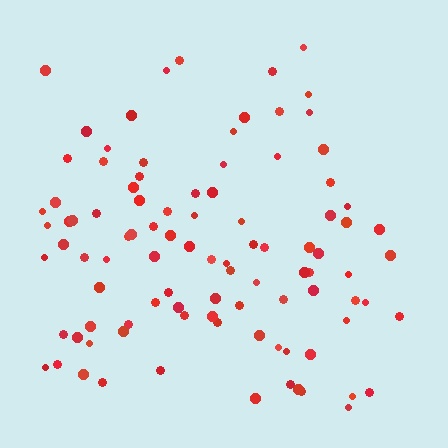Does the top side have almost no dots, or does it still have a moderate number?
Still a moderate number, just noticeably fewer than the bottom.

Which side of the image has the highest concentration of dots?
The bottom.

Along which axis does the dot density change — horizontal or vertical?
Vertical.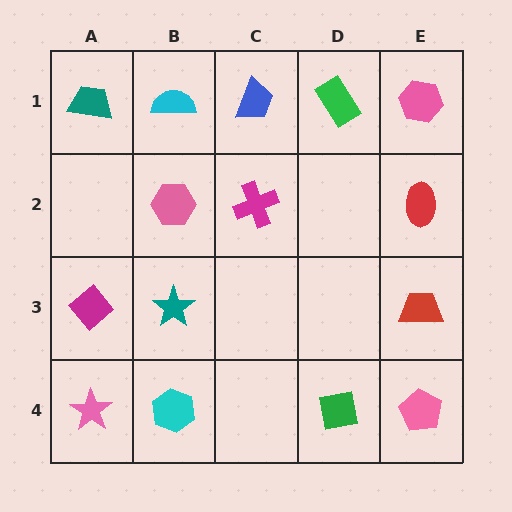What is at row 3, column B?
A teal star.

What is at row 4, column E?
A pink pentagon.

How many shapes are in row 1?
5 shapes.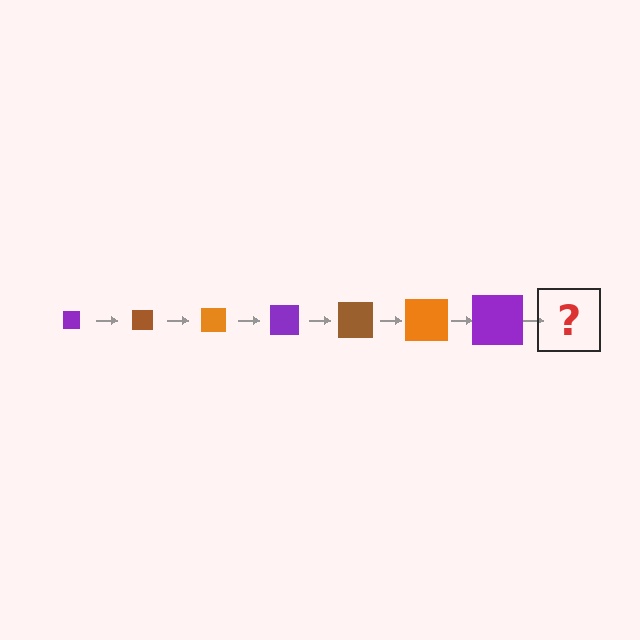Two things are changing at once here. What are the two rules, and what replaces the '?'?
The two rules are that the square grows larger each step and the color cycles through purple, brown, and orange. The '?' should be a brown square, larger than the previous one.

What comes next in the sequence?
The next element should be a brown square, larger than the previous one.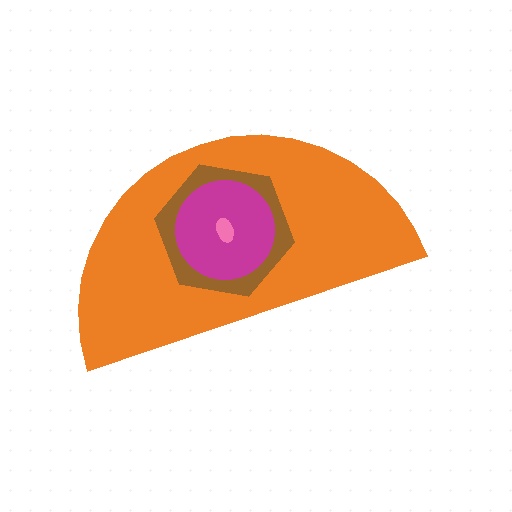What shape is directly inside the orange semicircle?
The brown hexagon.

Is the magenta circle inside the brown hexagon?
Yes.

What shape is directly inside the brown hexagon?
The magenta circle.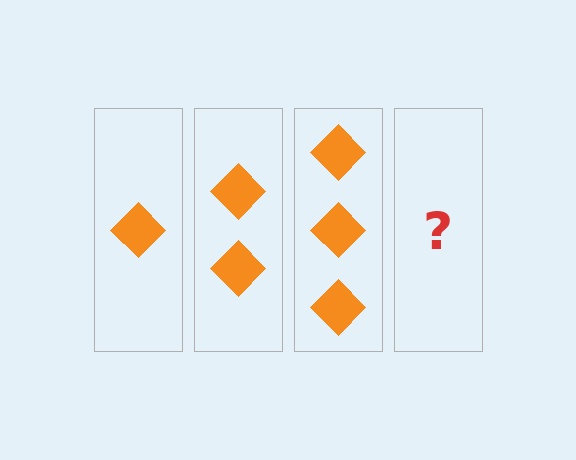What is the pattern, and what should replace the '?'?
The pattern is that each step adds one more diamond. The '?' should be 4 diamonds.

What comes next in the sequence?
The next element should be 4 diamonds.